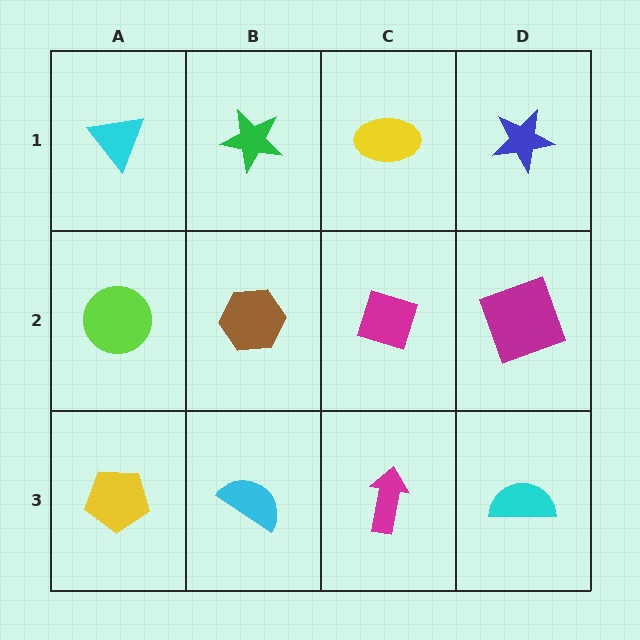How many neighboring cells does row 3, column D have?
2.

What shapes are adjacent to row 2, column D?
A blue star (row 1, column D), a cyan semicircle (row 3, column D), a magenta diamond (row 2, column C).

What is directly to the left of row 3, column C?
A cyan semicircle.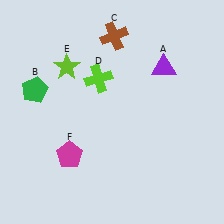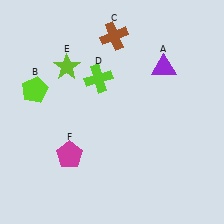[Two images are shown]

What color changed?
The pentagon (B) changed from green in Image 1 to lime in Image 2.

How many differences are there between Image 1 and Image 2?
There is 1 difference between the two images.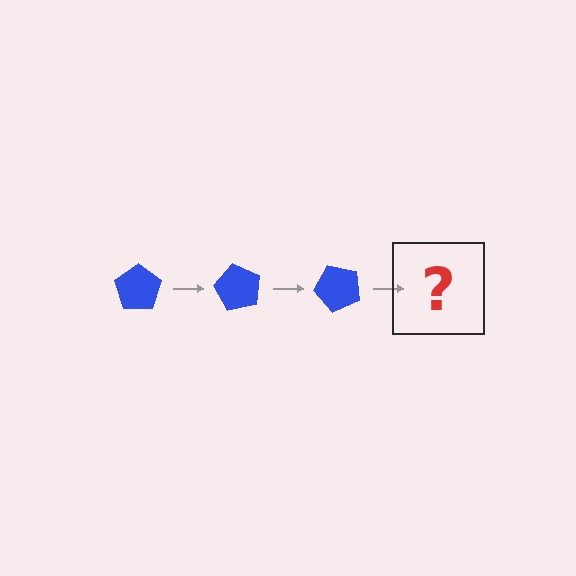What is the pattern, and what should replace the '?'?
The pattern is that the pentagon rotates 60 degrees each step. The '?' should be a blue pentagon rotated 180 degrees.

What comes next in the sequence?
The next element should be a blue pentagon rotated 180 degrees.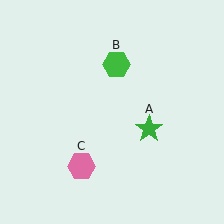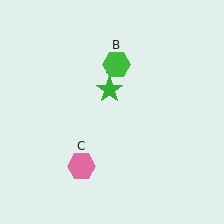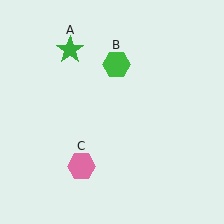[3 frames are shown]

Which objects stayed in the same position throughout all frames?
Green hexagon (object B) and pink hexagon (object C) remained stationary.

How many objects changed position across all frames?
1 object changed position: green star (object A).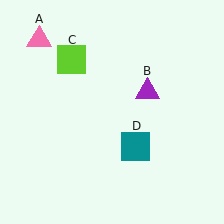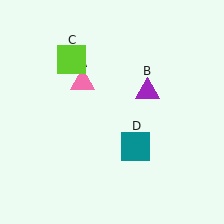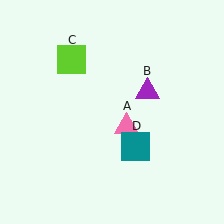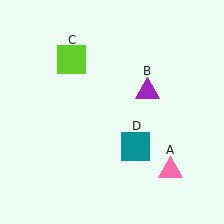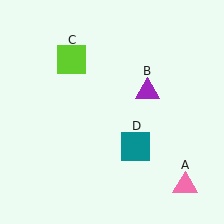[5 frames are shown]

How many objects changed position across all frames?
1 object changed position: pink triangle (object A).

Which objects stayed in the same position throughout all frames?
Purple triangle (object B) and lime square (object C) and teal square (object D) remained stationary.